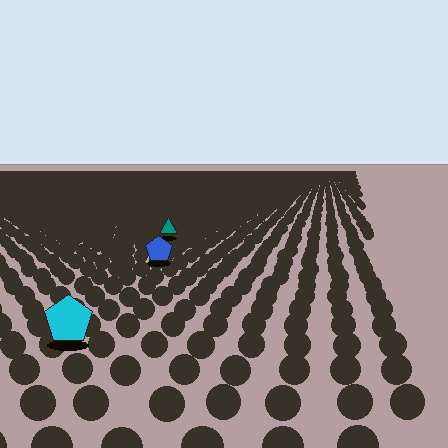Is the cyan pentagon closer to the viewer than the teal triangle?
Yes. The cyan pentagon is closer — you can tell from the texture gradient: the ground texture is coarser near it.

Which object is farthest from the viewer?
The teal triangle is farthest from the viewer. It appears smaller and the ground texture around it is denser.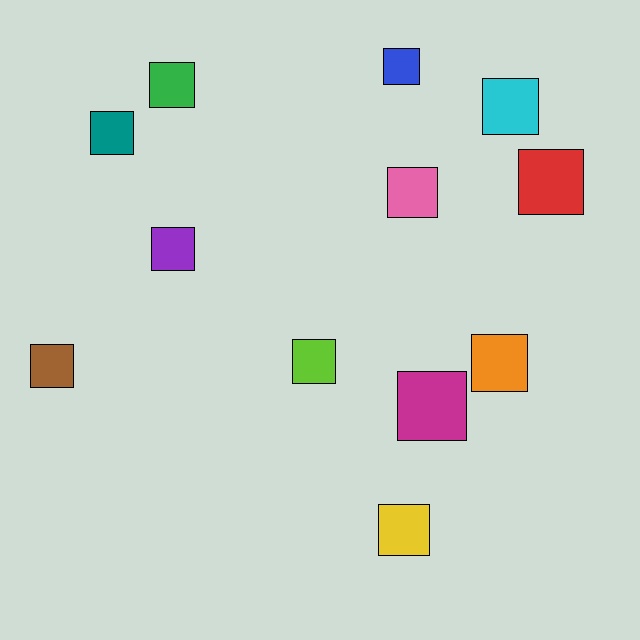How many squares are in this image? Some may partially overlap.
There are 12 squares.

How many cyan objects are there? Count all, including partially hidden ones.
There is 1 cyan object.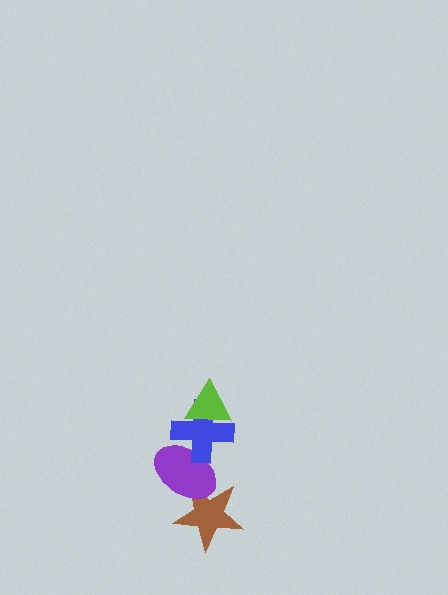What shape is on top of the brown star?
The purple ellipse is on top of the brown star.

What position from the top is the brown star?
The brown star is 4th from the top.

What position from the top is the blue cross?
The blue cross is 2nd from the top.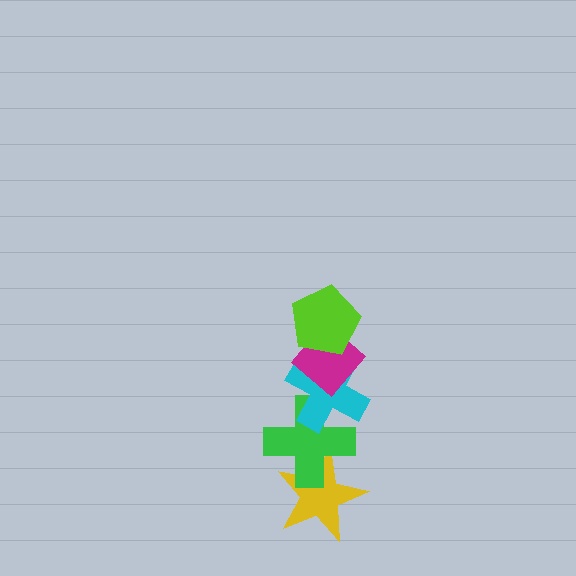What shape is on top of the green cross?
The cyan cross is on top of the green cross.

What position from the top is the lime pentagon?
The lime pentagon is 1st from the top.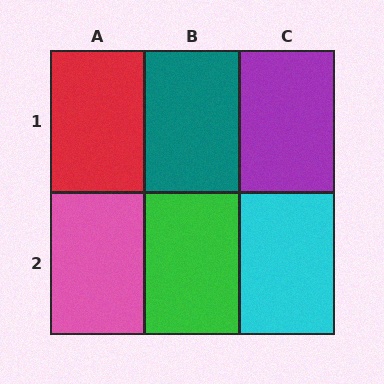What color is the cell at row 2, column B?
Green.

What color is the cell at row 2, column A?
Pink.